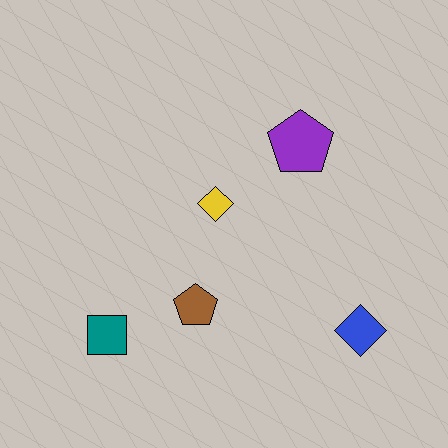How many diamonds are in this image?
There are 2 diamonds.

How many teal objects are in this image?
There is 1 teal object.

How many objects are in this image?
There are 5 objects.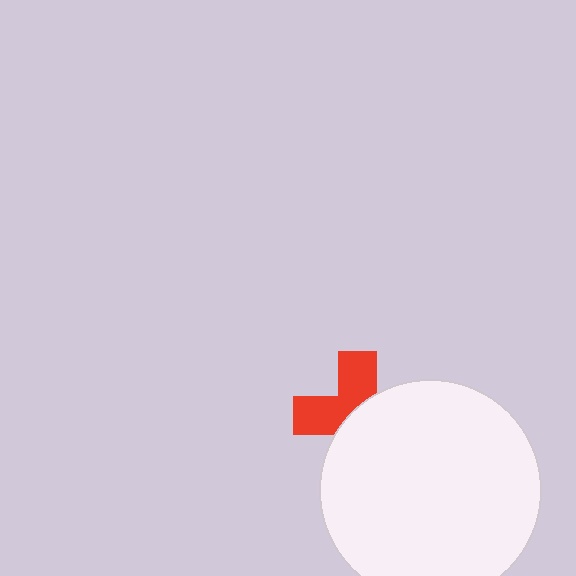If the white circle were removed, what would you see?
You would see the complete red cross.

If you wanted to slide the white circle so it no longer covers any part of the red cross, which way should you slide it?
Slide it toward the lower-right — that is the most direct way to separate the two shapes.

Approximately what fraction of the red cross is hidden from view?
Roughly 54% of the red cross is hidden behind the white circle.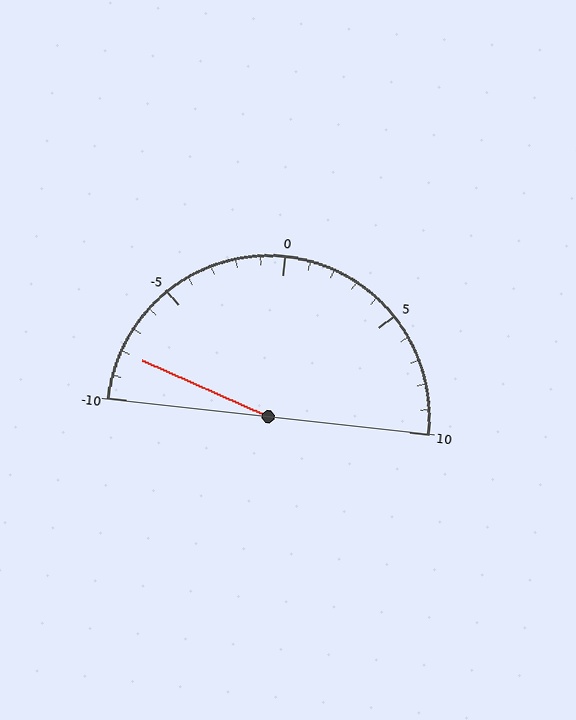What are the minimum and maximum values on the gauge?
The gauge ranges from -10 to 10.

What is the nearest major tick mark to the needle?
The nearest major tick mark is -10.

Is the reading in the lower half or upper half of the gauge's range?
The reading is in the lower half of the range (-10 to 10).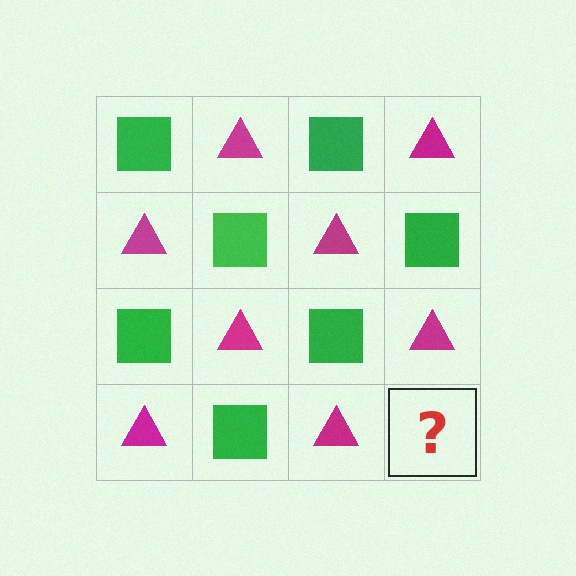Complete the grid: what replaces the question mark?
The question mark should be replaced with a green square.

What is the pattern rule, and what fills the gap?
The rule is that it alternates green square and magenta triangle in a checkerboard pattern. The gap should be filled with a green square.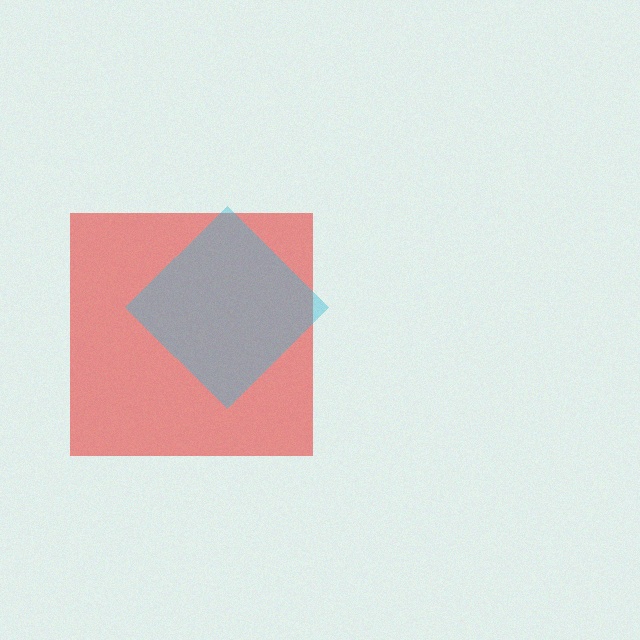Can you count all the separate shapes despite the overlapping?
Yes, there are 2 separate shapes.